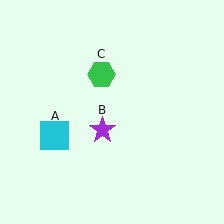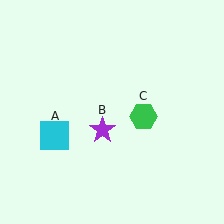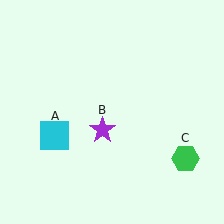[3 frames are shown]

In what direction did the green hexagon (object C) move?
The green hexagon (object C) moved down and to the right.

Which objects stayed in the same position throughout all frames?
Cyan square (object A) and purple star (object B) remained stationary.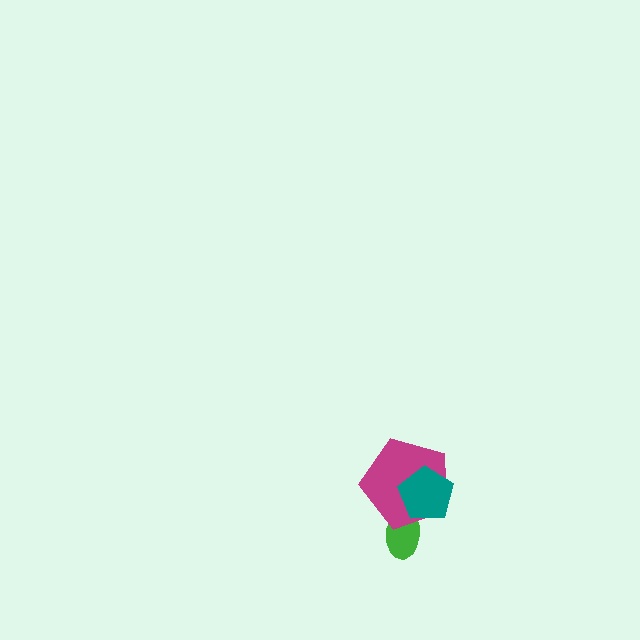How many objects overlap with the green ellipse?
2 objects overlap with the green ellipse.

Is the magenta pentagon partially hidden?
Yes, it is partially covered by another shape.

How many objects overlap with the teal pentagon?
2 objects overlap with the teal pentagon.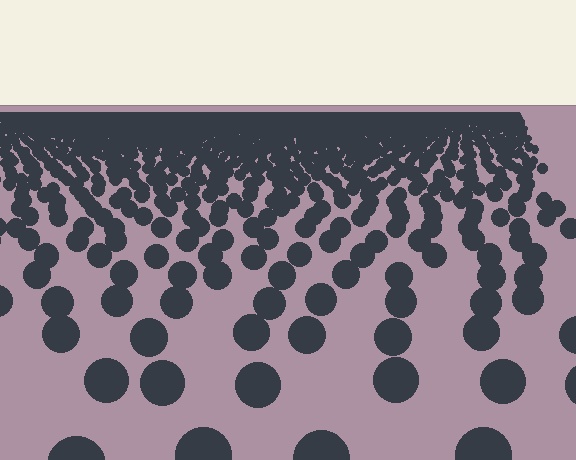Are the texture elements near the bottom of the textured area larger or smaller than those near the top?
Larger. Near the bottom, elements are closer to the viewer and appear at a bigger on-screen size.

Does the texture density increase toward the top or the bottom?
Density increases toward the top.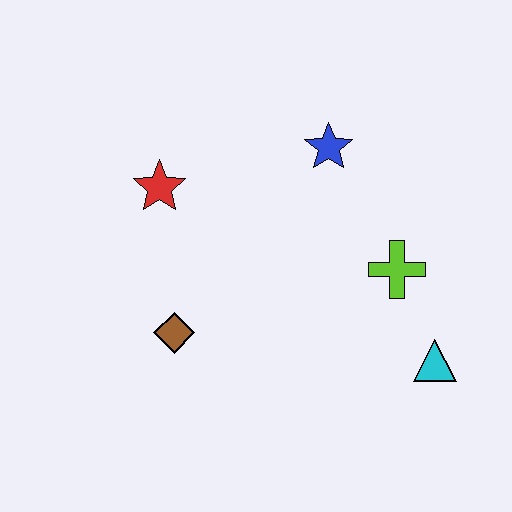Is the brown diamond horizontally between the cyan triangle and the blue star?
No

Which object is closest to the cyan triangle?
The lime cross is closest to the cyan triangle.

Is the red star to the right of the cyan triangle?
No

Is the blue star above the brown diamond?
Yes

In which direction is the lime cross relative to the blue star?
The lime cross is below the blue star.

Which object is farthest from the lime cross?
The red star is farthest from the lime cross.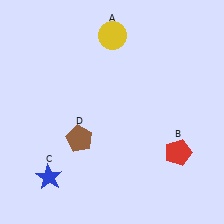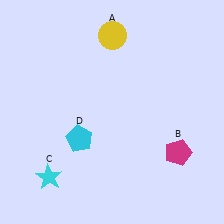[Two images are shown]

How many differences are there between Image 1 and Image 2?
There are 3 differences between the two images.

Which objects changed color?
B changed from red to magenta. C changed from blue to cyan. D changed from brown to cyan.